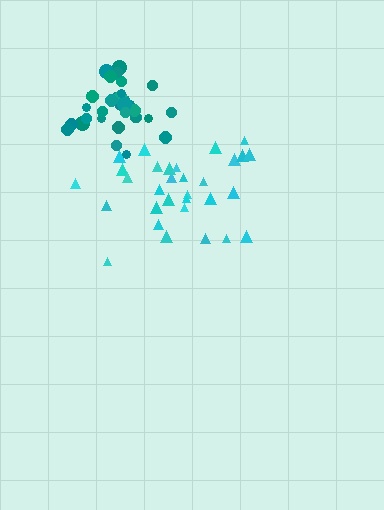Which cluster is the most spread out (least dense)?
Cyan.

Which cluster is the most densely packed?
Teal.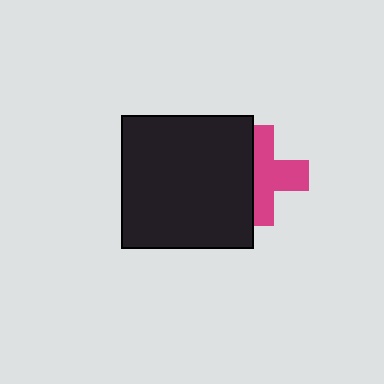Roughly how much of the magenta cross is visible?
About half of it is visible (roughly 59%).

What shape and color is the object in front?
The object in front is a black square.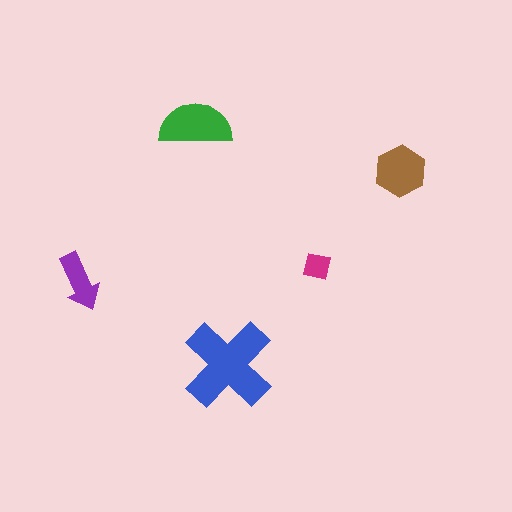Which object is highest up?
The green semicircle is topmost.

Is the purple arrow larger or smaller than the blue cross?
Smaller.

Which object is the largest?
The blue cross.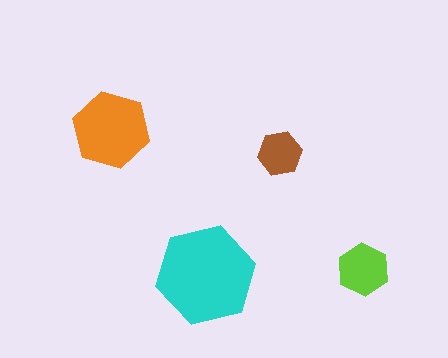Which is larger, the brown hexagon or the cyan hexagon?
The cyan one.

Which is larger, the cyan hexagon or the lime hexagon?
The cyan one.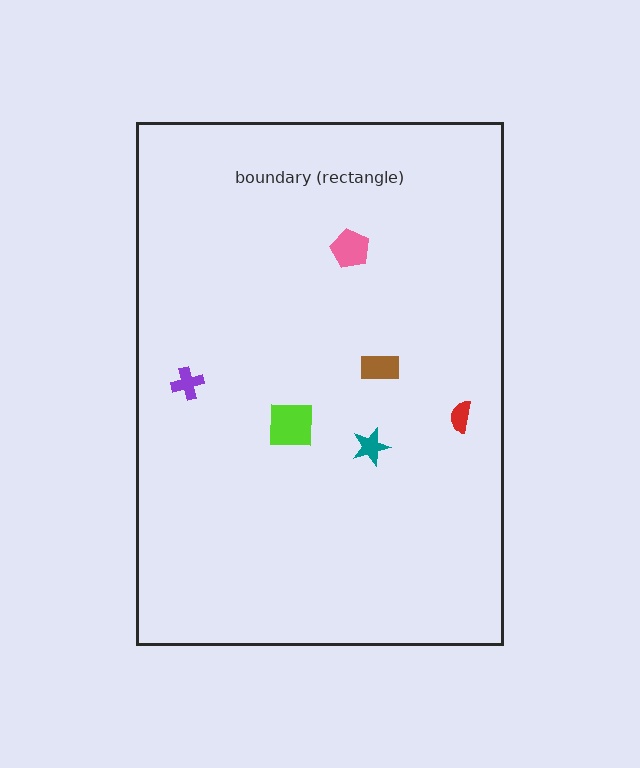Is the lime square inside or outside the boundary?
Inside.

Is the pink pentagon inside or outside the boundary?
Inside.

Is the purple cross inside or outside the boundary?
Inside.